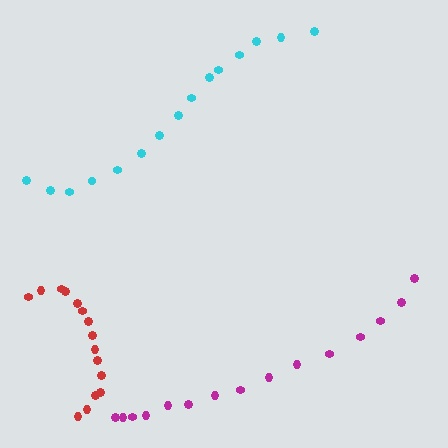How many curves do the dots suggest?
There are 3 distinct paths.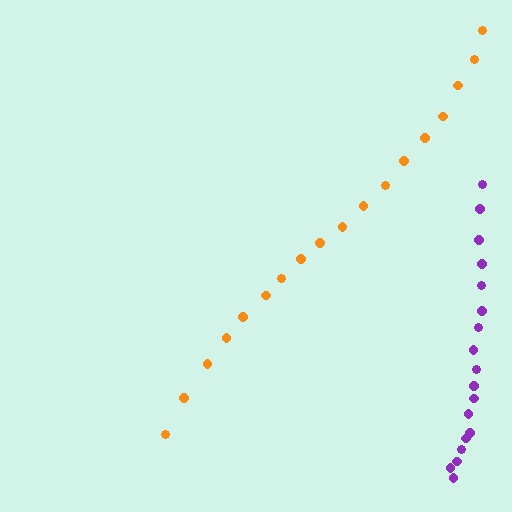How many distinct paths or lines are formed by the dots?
There are 2 distinct paths.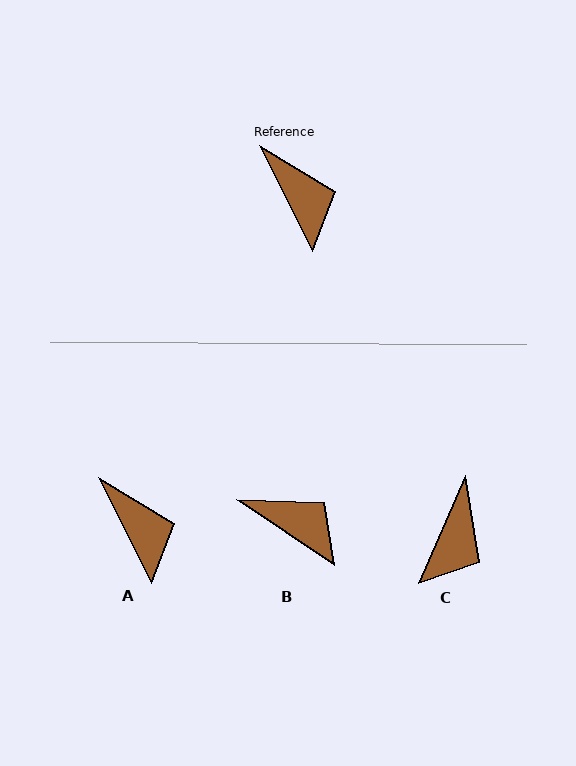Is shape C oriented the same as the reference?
No, it is off by about 50 degrees.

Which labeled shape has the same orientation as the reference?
A.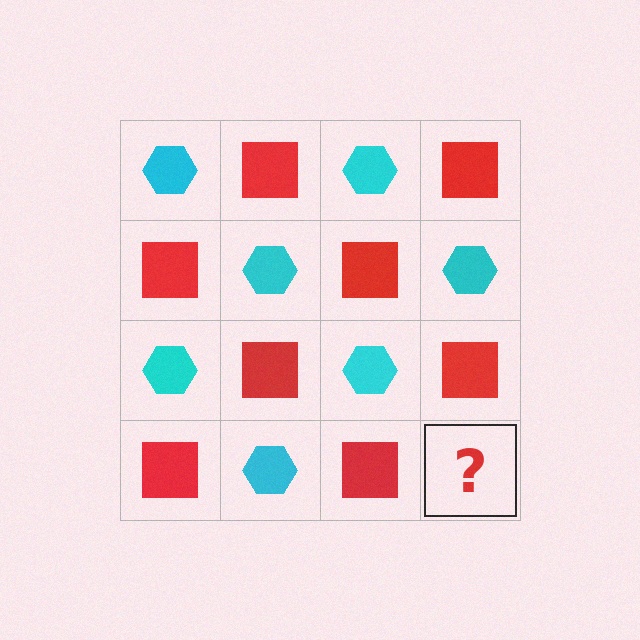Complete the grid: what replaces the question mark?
The question mark should be replaced with a cyan hexagon.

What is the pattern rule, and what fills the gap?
The rule is that it alternates cyan hexagon and red square in a checkerboard pattern. The gap should be filled with a cyan hexagon.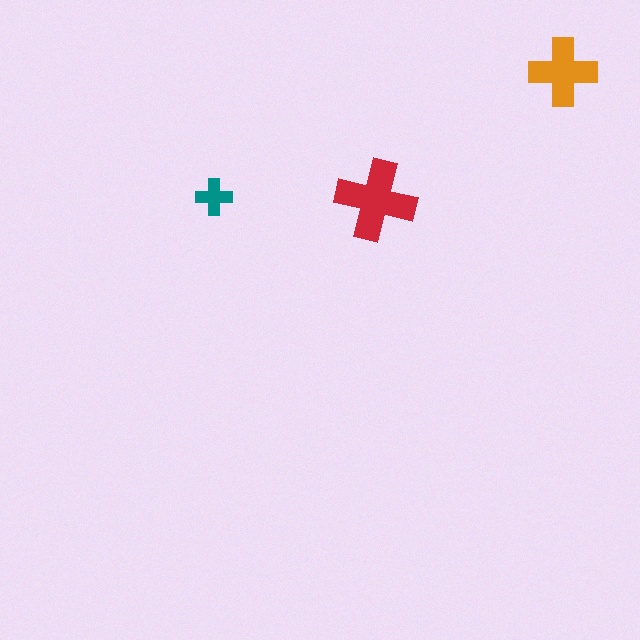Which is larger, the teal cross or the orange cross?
The orange one.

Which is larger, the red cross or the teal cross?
The red one.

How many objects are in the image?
There are 3 objects in the image.